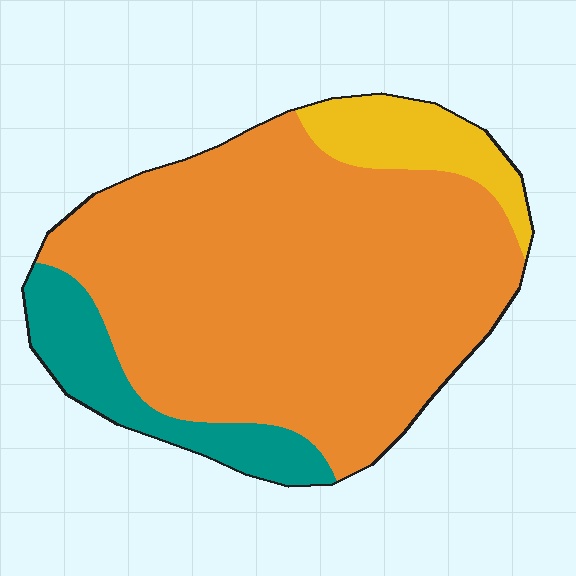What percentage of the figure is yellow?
Yellow takes up less than a quarter of the figure.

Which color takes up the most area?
Orange, at roughly 75%.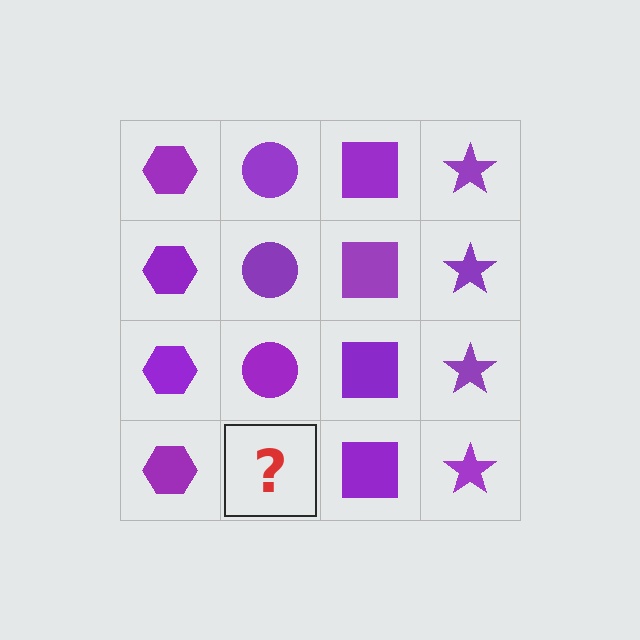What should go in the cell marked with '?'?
The missing cell should contain a purple circle.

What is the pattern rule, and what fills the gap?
The rule is that each column has a consistent shape. The gap should be filled with a purple circle.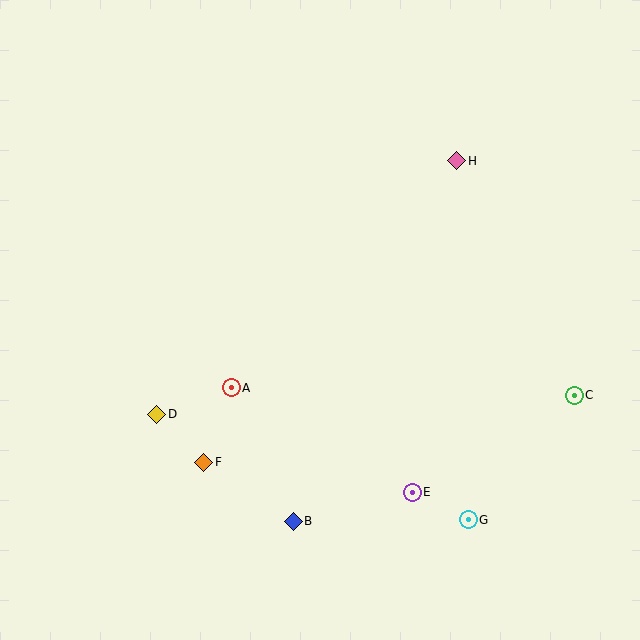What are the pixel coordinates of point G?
Point G is at (468, 520).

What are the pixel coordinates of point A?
Point A is at (231, 388).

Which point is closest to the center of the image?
Point A at (231, 388) is closest to the center.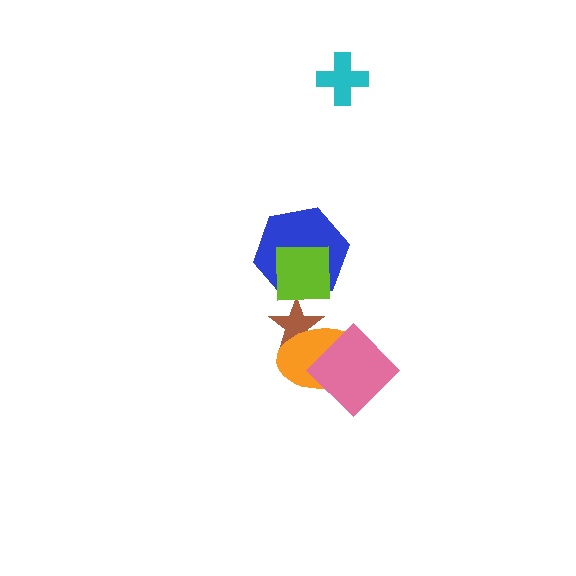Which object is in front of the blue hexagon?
The lime square is in front of the blue hexagon.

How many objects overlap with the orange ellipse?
2 objects overlap with the orange ellipse.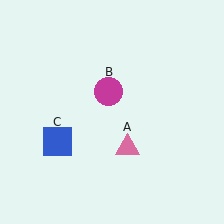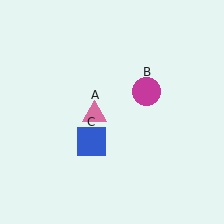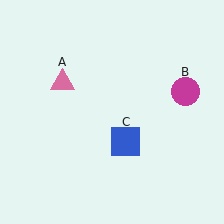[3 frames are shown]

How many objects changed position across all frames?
3 objects changed position: pink triangle (object A), magenta circle (object B), blue square (object C).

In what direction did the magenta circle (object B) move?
The magenta circle (object B) moved right.